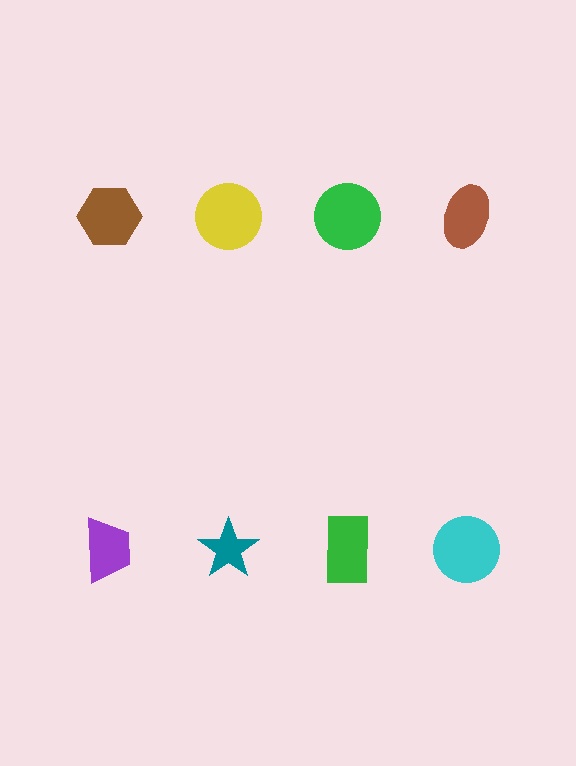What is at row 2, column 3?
A green rectangle.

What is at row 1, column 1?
A brown hexagon.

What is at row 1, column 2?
A yellow circle.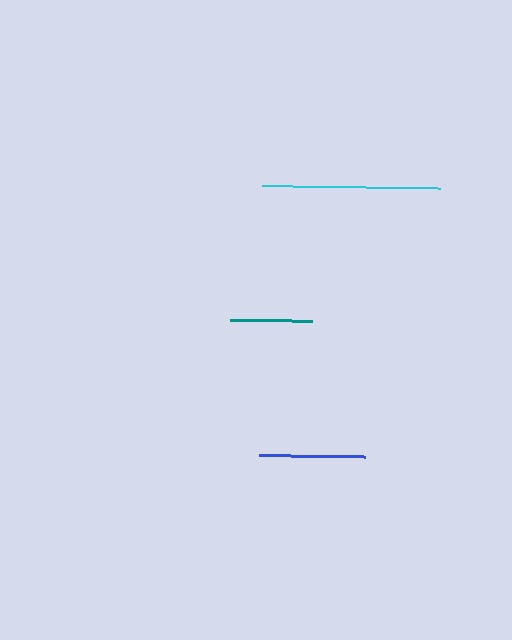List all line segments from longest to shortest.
From longest to shortest: cyan, blue, teal.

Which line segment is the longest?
The cyan line is the longest at approximately 178 pixels.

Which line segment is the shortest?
The teal line is the shortest at approximately 82 pixels.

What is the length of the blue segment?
The blue segment is approximately 105 pixels long.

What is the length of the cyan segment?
The cyan segment is approximately 178 pixels long.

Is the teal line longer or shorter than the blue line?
The blue line is longer than the teal line.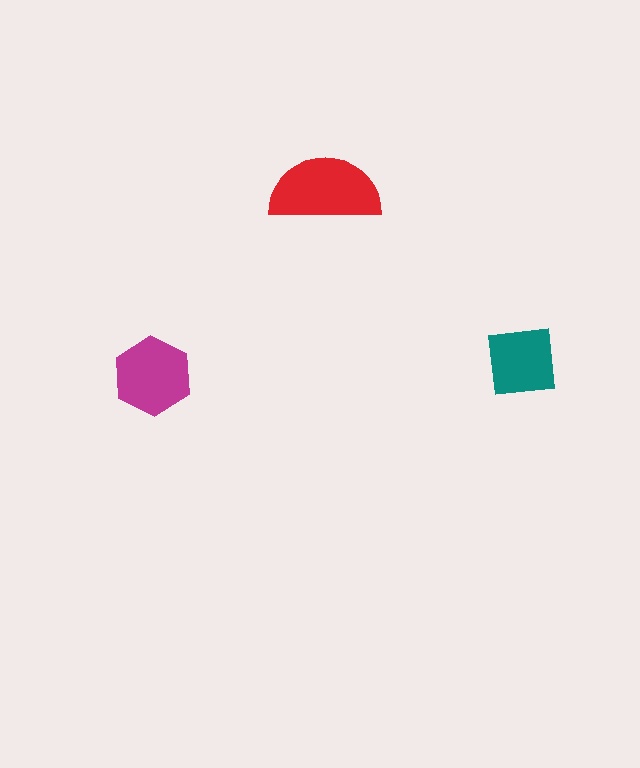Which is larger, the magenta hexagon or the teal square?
The magenta hexagon.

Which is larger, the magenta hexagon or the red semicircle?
The red semicircle.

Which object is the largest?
The red semicircle.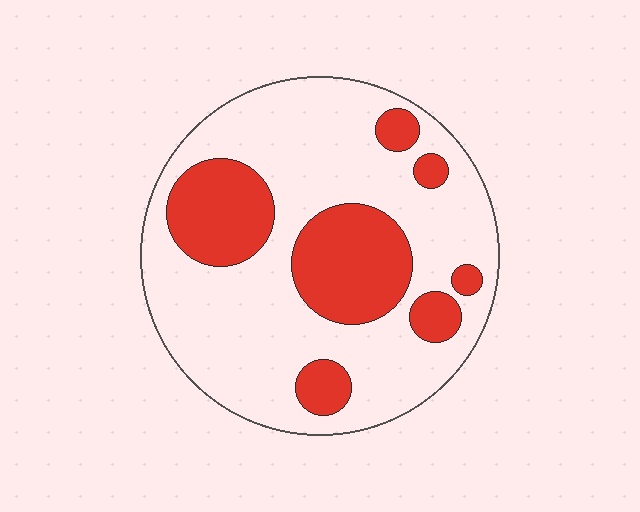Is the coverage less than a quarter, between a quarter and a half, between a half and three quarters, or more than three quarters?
Between a quarter and a half.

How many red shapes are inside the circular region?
7.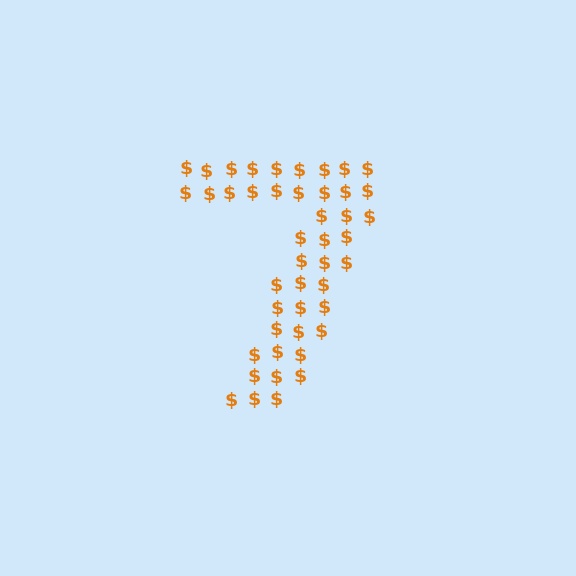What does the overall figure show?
The overall figure shows the digit 7.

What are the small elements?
The small elements are dollar signs.